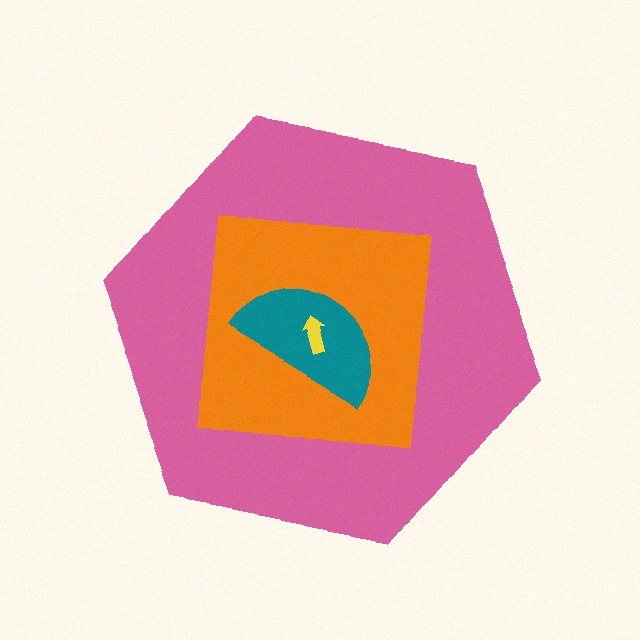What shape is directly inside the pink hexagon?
The orange square.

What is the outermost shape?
The pink hexagon.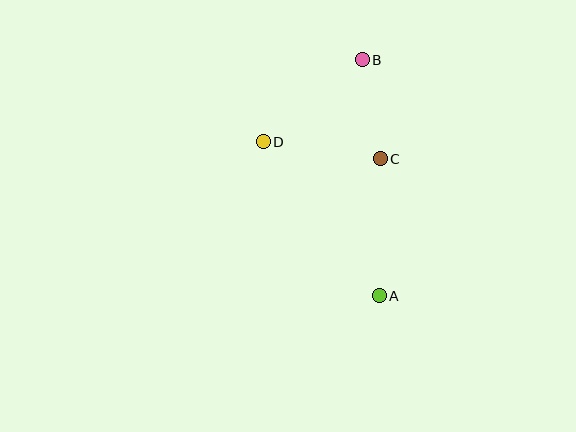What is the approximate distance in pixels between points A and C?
The distance between A and C is approximately 137 pixels.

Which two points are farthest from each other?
Points A and B are farthest from each other.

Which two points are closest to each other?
Points B and C are closest to each other.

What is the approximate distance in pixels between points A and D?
The distance between A and D is approximately 193 pixels.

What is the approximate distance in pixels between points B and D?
The distance between B and D is approximately 129 pixels.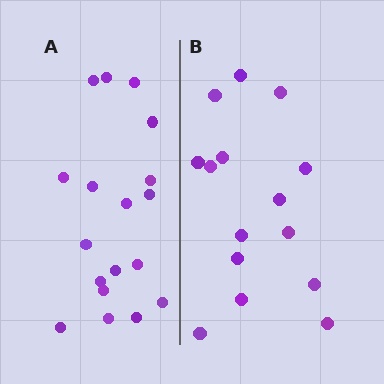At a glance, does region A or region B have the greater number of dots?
Region A (the left region) has more dots.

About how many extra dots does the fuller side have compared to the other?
Region A has just a few more — roughly 2 or 3 more dots than region B.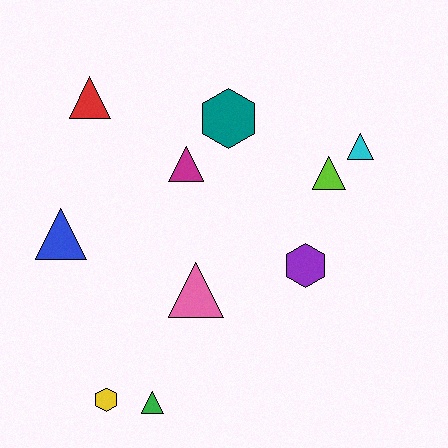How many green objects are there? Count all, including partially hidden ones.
There is 1 green object.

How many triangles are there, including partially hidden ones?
There are 7 triangles.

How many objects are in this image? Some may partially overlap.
There are 10 objects.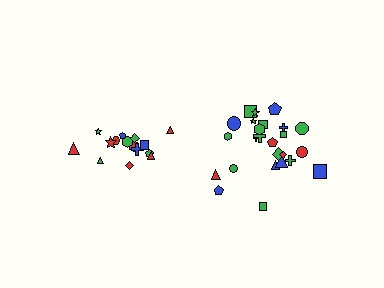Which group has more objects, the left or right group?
The right group.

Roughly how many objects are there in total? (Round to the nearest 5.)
Roughly 40 objects in total.